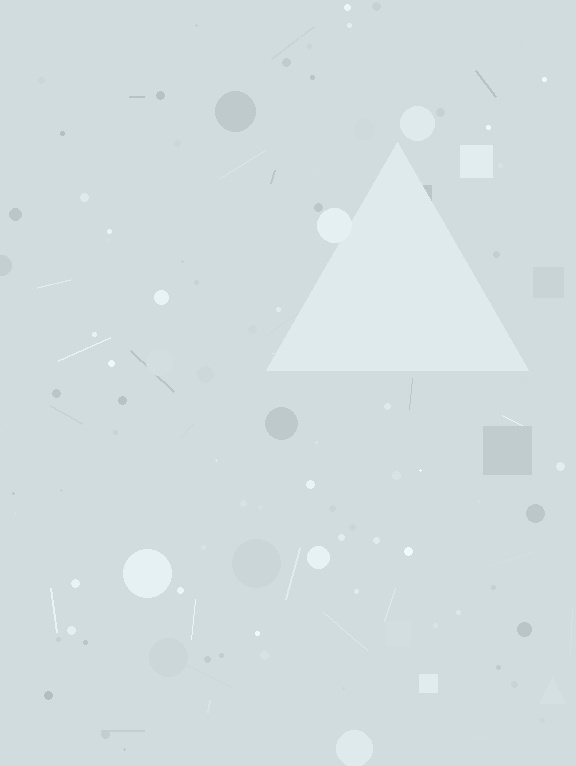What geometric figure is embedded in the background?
A triangle is embedded in the background.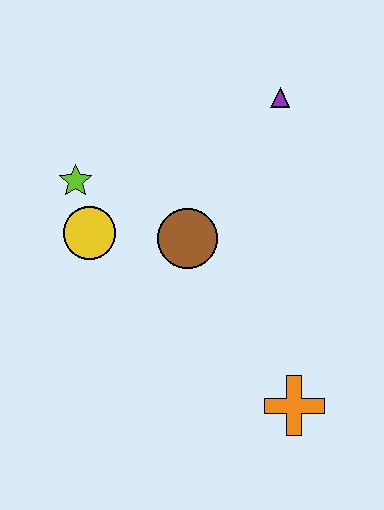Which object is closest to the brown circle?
The yellow circle is closest to the brown circle.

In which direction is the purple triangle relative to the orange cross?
The purple triangle is above the orange cross.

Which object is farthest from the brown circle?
The orange cross is farthest from the brown circle.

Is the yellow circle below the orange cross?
No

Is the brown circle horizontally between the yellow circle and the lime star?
No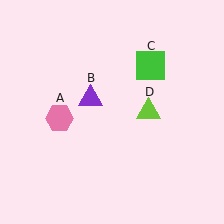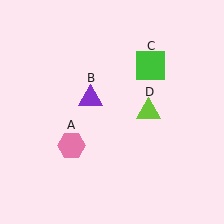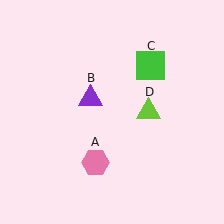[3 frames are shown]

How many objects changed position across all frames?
1 object changed position: pink hexagon (object A).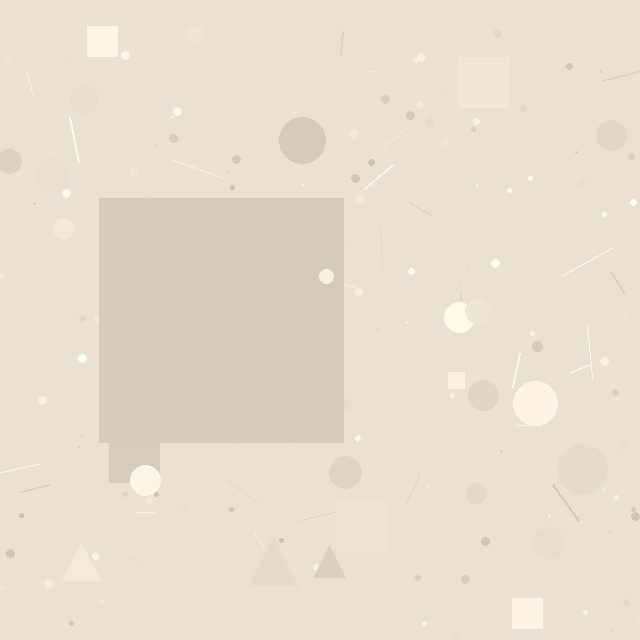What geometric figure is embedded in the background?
A square is embedded in the background.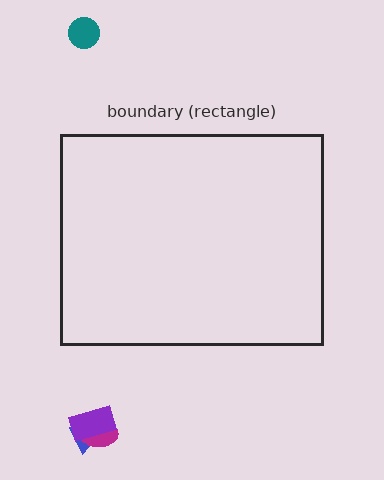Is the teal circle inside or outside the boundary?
Outside.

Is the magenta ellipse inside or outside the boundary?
Outside.